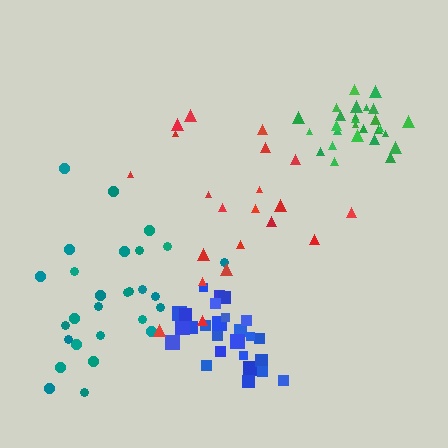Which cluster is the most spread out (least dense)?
Red.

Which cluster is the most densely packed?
Green.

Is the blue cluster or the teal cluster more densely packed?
Blue.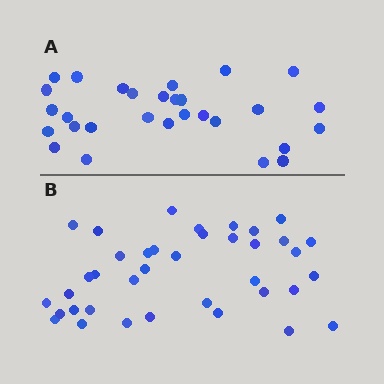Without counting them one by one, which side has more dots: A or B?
Region B (the bottom region) has more dots.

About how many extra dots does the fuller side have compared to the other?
Region B has roughly 8 or so more dots than region A.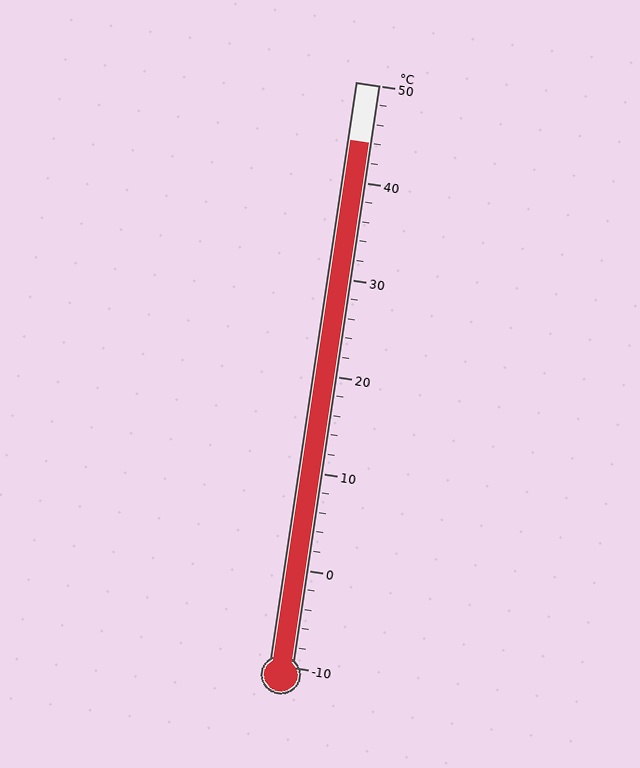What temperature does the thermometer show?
The thermometer shows approximately 44°C.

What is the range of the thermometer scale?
The thermometer scale ranges from -10°C to 50°C.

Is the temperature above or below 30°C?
The temperature is above 30°C.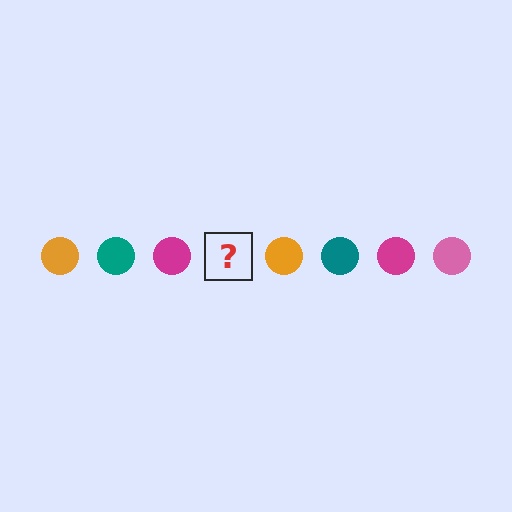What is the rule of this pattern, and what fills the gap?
The rule is that the pattern cycles through orange, teal, magenta, pink circles. The gap should be filled with a pink circle.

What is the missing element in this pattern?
The missing element is a pink circle.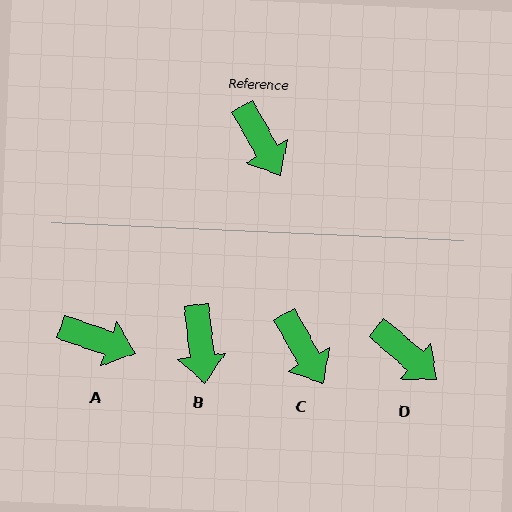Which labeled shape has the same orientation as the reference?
C.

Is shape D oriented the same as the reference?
No, it is off by about 20 degrees.